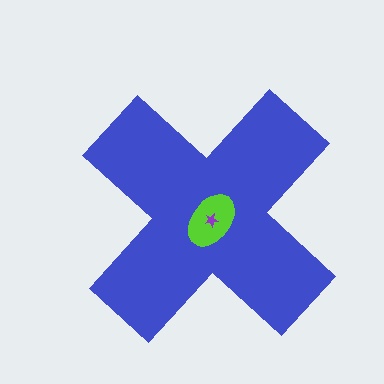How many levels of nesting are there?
3.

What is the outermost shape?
The blue cross.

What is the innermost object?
The purple star.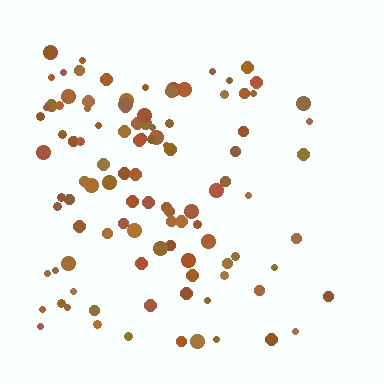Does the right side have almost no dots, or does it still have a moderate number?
Still a moderate number, just noticeably fewer than the left.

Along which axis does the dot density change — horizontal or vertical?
Horizontal.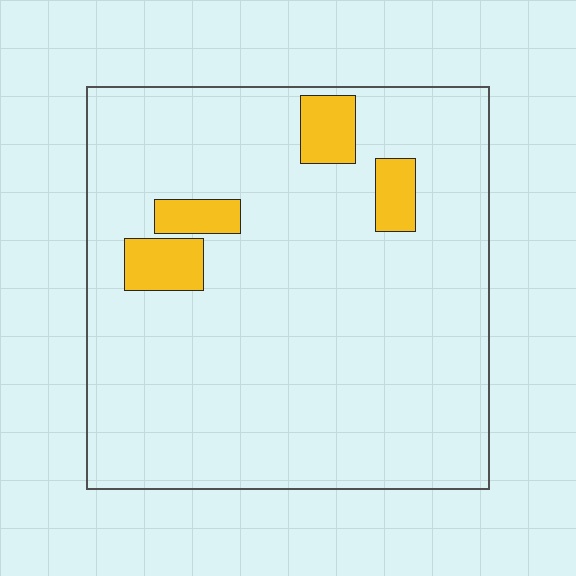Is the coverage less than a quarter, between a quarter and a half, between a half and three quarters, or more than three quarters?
Less than a quarter.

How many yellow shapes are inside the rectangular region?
4.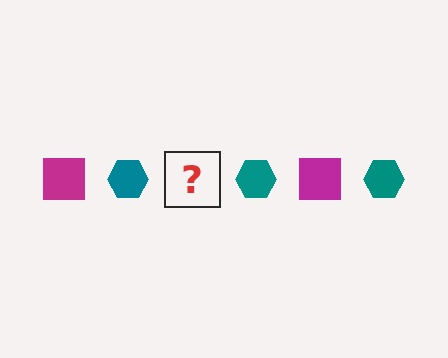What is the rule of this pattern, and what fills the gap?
The rule is that the pattern alternates between magenta square and teal hexagon. The gap should be filled with a magenta square.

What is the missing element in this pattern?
The missing element is a magenta square.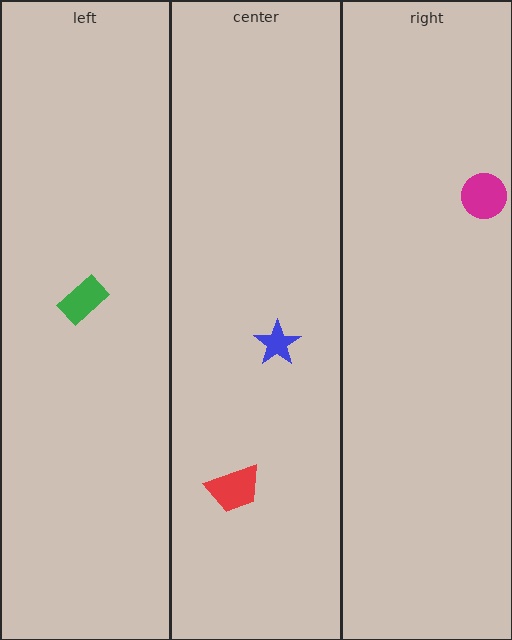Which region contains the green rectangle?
The left region.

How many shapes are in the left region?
1.